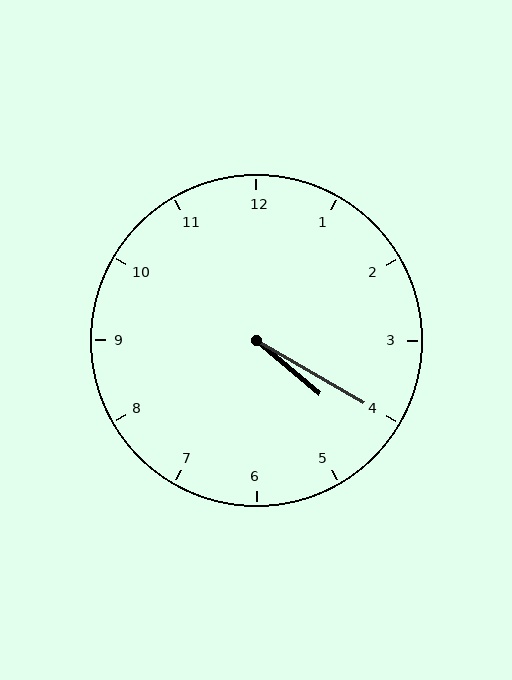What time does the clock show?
4:20.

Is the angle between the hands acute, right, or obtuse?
It is acute.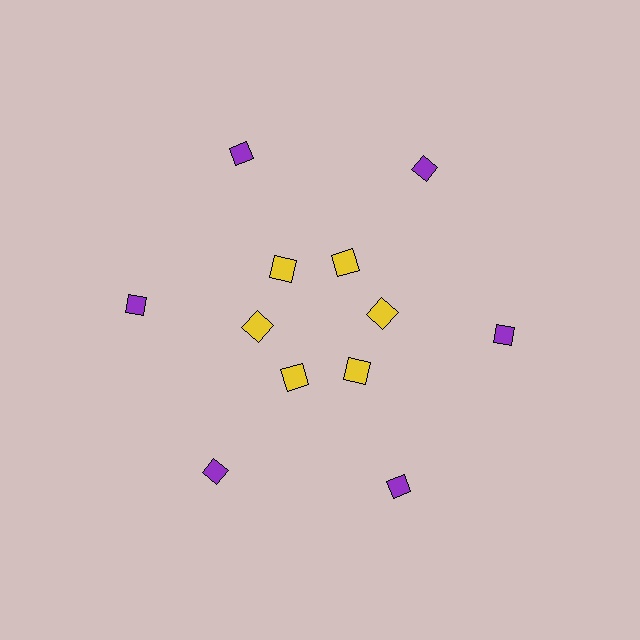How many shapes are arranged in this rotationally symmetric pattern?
There are 12 shapes, arranged in 6 groups of 2.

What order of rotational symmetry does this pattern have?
This pattern has 6-fold rotational symmetry.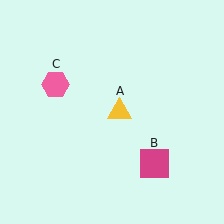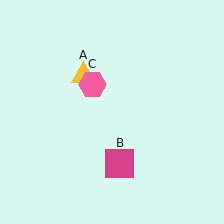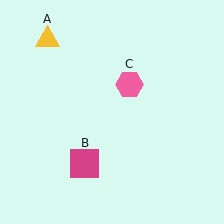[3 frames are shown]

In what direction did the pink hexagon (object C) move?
The pink hexagon (object C) moved right.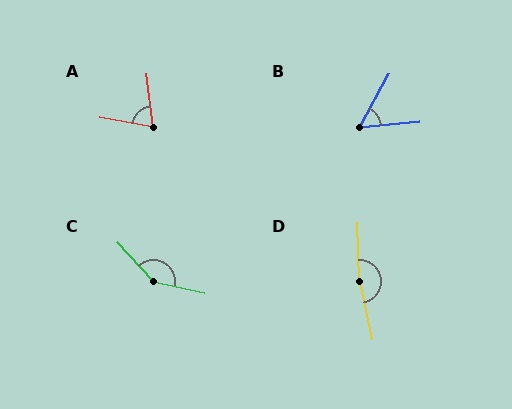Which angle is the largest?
D, at approximately 170 degrees.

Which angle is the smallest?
B, at approximately 56 degrees.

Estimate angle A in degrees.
Approximately 73 degrees.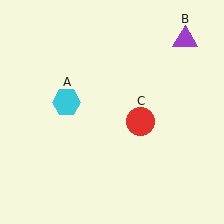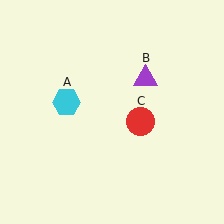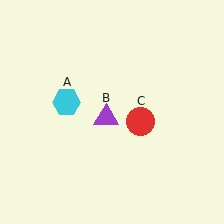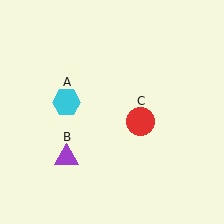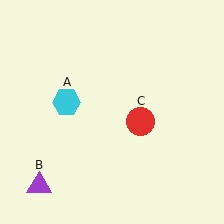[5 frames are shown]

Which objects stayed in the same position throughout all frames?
Cyan hexagon (object A) and red circle (object C) remained stationary.